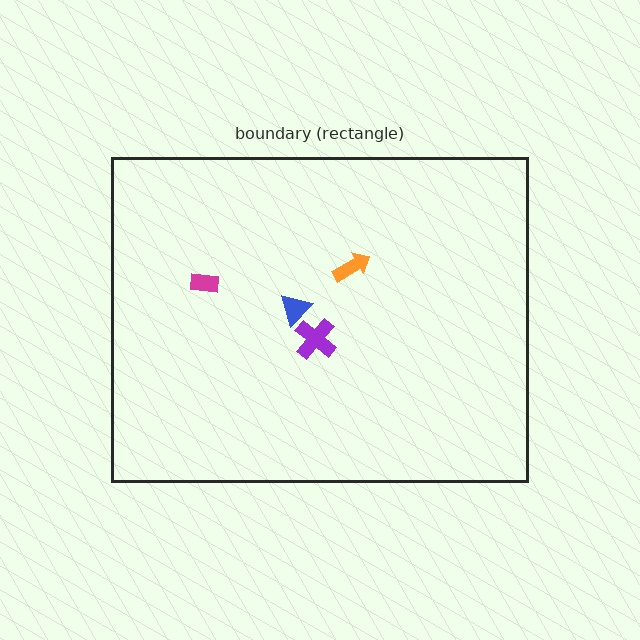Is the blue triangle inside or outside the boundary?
Inside.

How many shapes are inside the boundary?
4 inside, 0 outside.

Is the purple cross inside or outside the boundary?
Inside.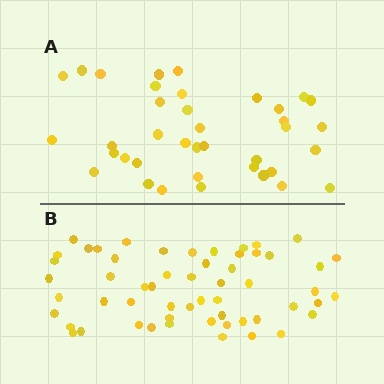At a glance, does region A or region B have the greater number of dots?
Region B (the bottom region) has more dots.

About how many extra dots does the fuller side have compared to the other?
Region B has approximately 20 more dots than region A.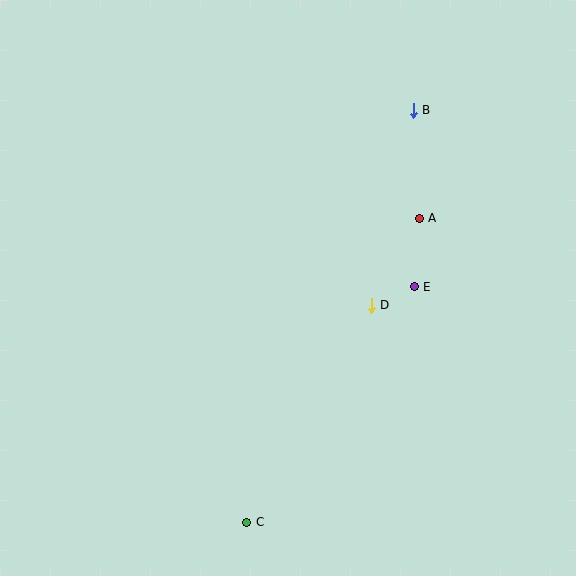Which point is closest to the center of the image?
Point D at (371, 305) is closest to the center.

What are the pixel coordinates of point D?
Point D is at (371, 305).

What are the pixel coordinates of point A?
Point A is at (419, 218).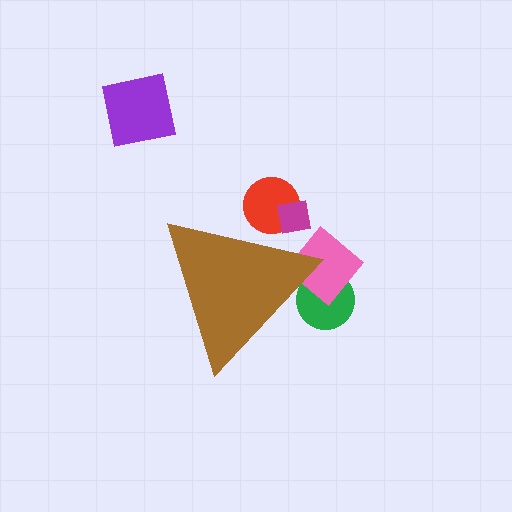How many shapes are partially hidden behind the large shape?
4 shapes are partially hidden.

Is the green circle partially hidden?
Yes, the green circle is partially hidden behind the brown triangle.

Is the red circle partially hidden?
Yes, the red circle is partially hidden behind the brown triangle.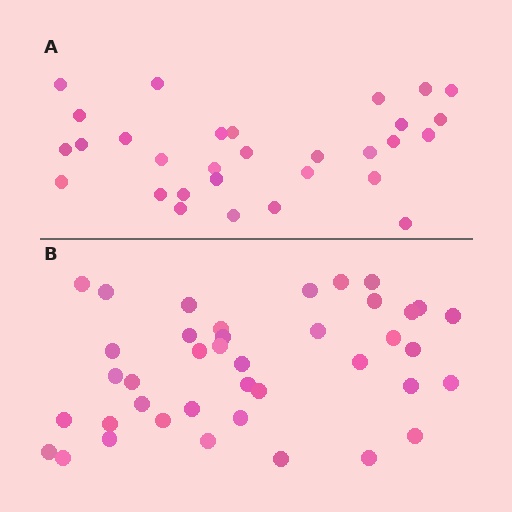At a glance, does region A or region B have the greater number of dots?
Region B (the bottom region) has more dots.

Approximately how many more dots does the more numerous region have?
Region B has roughly 10 or so more dots than region A.